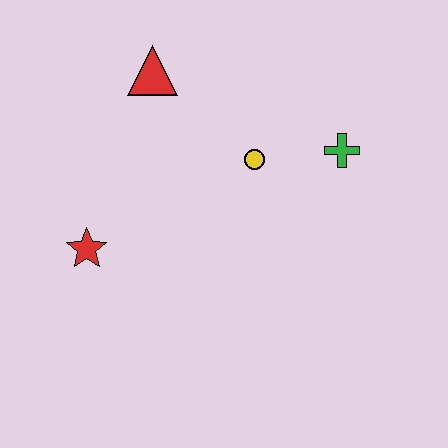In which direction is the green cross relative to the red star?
The green cross is to the right of the red star.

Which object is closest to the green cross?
The yellow circle is closest to the green cross.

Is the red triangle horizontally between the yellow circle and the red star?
Yes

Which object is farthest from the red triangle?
The green cross is farthest from the red triangle.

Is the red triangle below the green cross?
No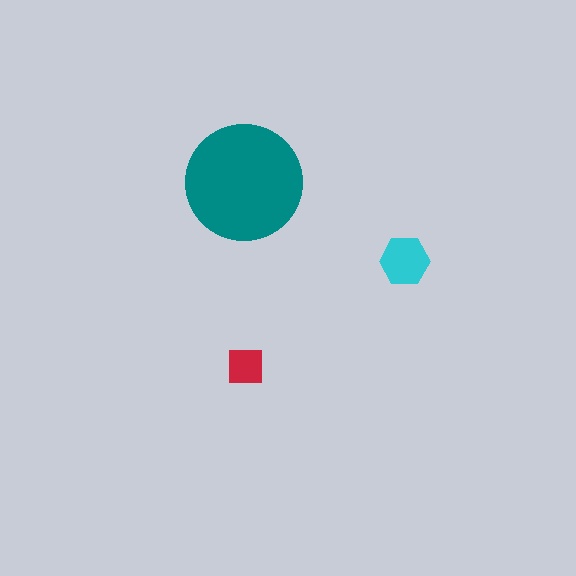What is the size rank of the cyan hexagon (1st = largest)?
2nd.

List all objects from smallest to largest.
The red square, the cyan hexagon, the teal circle.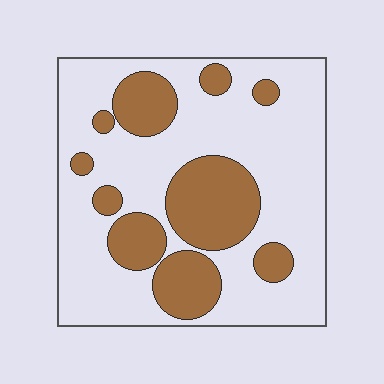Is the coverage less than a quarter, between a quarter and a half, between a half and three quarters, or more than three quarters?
Between a quarter and a half.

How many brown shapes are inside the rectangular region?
10.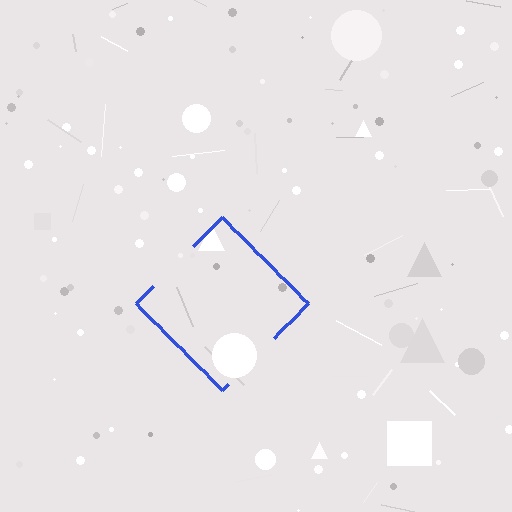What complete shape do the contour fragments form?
The contour fragments form a diamond.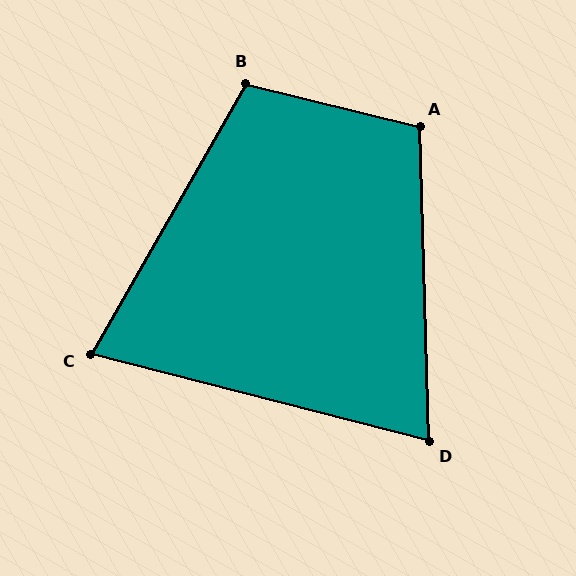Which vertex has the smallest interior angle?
D, at approximately 74 degrees.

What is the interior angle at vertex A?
Approximately 106 degrees (obtuse).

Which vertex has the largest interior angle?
B, at approximately 106 degrees.